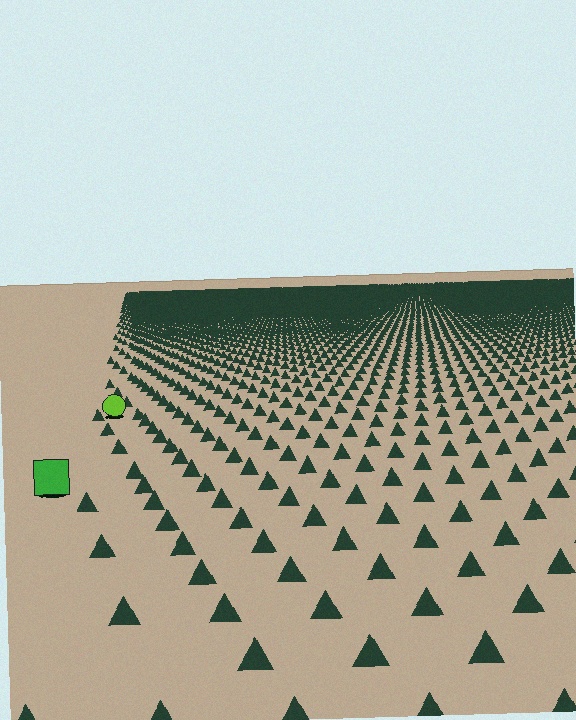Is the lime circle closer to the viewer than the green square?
No. The green square is closer — you can tell from the texture gradient: the ground texture is coarser near it.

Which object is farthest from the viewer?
The lime circle is farthest from the viewer. It appears smaller and the ground texture around it is denser.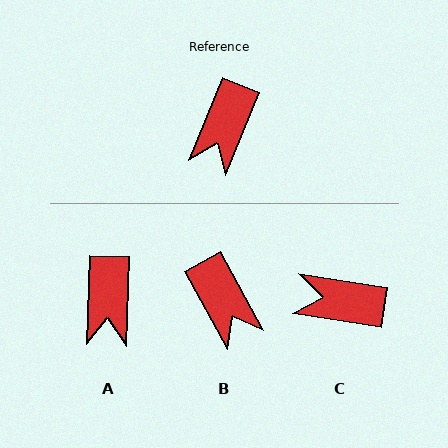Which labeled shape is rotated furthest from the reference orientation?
C, about 76 degrees away.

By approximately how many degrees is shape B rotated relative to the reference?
Approximately 51 degrees counter-clockwise.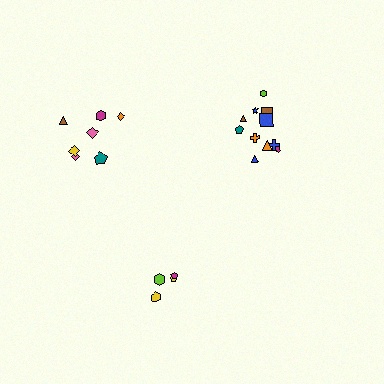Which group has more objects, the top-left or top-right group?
The top-right group.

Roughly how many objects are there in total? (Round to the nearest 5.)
Roughly 25 objects in total.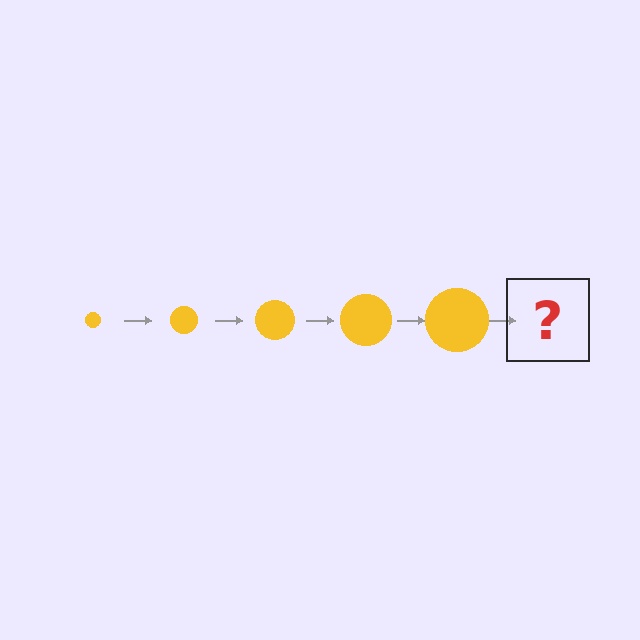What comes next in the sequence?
The next element should be a yellow circle, larger than the previous one.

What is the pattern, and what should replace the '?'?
The pattern is that the circle gets progressively larger each step. The '?' should be a yellow circle, larger than the previous one.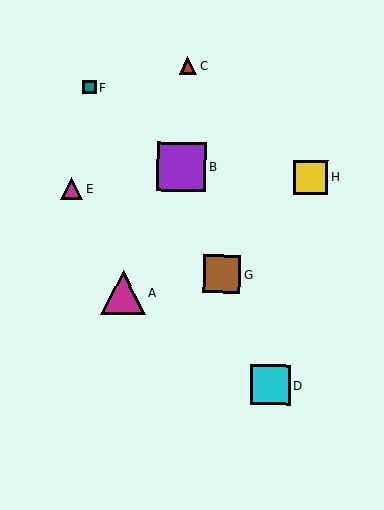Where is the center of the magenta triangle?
The center of the magenta triangle is at (123, 293).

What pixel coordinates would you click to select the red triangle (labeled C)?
Click at (188, 66) to select the red triangle C.